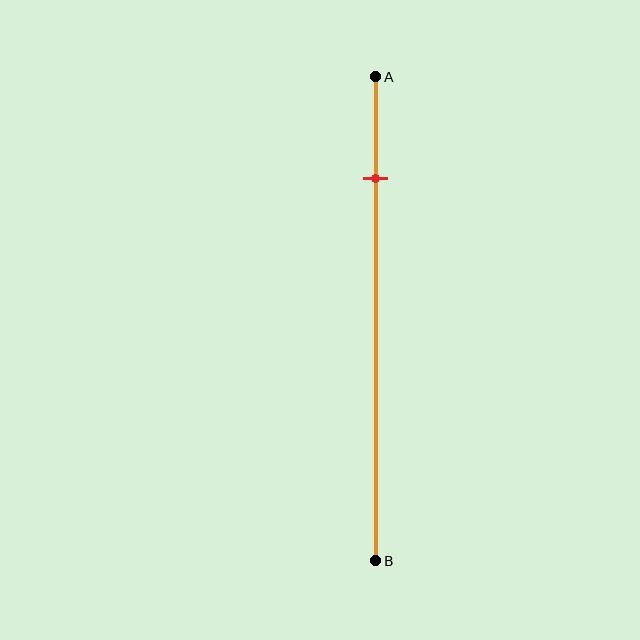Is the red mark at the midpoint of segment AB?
No, the mark is at about 20% from A, not at the 50% midpoint.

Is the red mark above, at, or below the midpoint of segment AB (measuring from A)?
The red mark is above the midpoint of segment AB.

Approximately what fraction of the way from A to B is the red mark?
The red mark is approximately 20% of the way from A to B.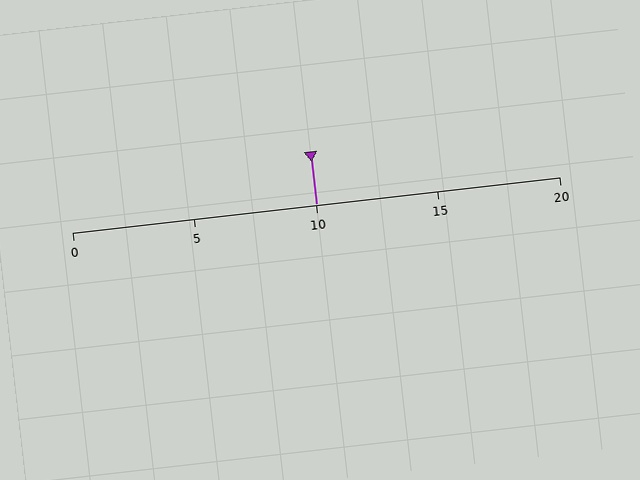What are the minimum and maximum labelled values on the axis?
The axis runs from 0 to 20.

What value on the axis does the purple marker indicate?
The marker indicates approximately 10.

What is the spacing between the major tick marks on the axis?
The major ticks are spaced 5 apart.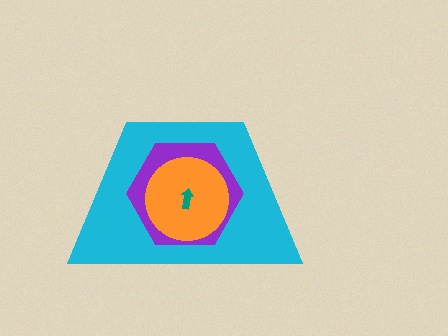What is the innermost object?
The teal arrow.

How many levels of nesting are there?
4.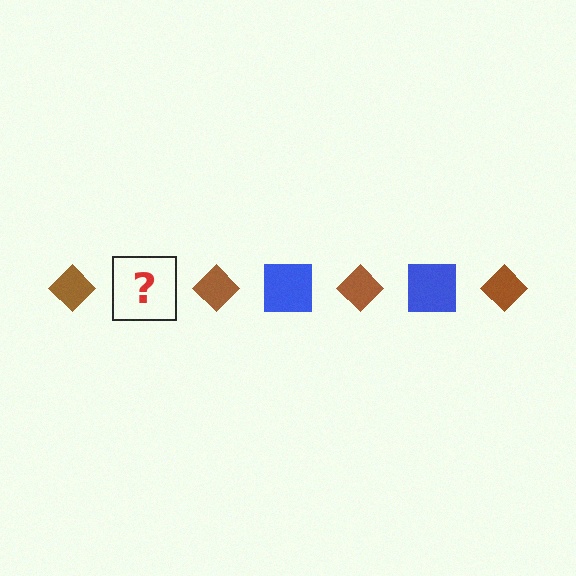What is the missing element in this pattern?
The missing element is a blue square.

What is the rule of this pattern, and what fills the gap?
The rule is that the pattern alternates between brown diamond and blue square. The gap should be filled with a blue square.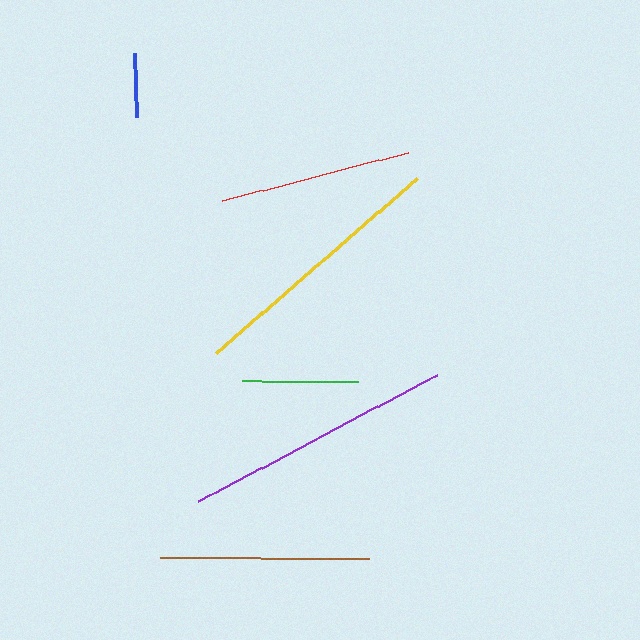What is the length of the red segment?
The red segment is approximately 192 pixels long.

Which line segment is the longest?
The purple line is the longest at approximately 270 pixels.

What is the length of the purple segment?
The purple segment is approximately 270 pixels long.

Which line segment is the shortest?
The blue line is the shortest at approximately 64 pixels.